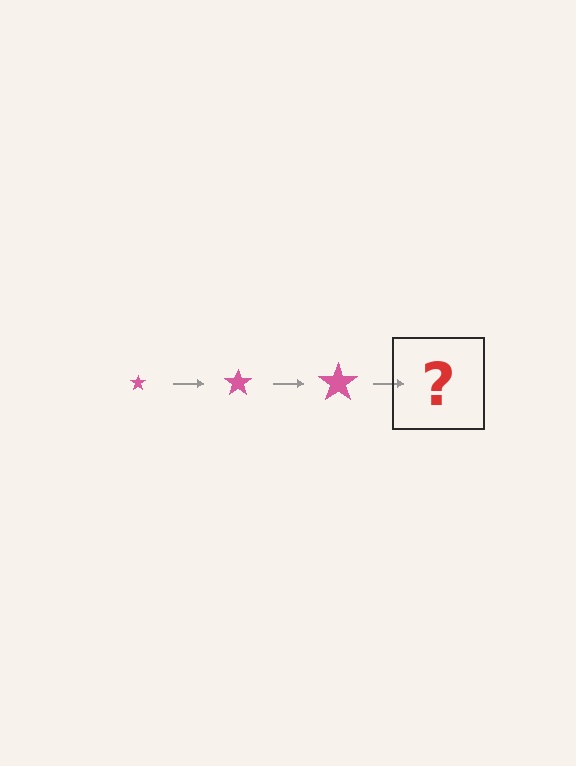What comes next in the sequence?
The next element should be a pink star, larger than the previous one.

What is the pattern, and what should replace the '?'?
The pattern is that the star gets progressively larger each step. The '?' should be a pink star, larger than the previous one.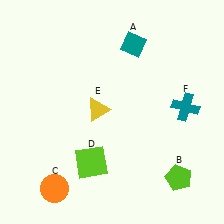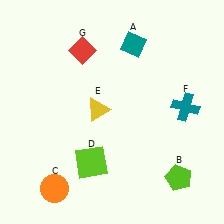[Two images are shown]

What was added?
A red diamond (G) was added in Image 2.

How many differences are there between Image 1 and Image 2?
There is 1 difference between the two images.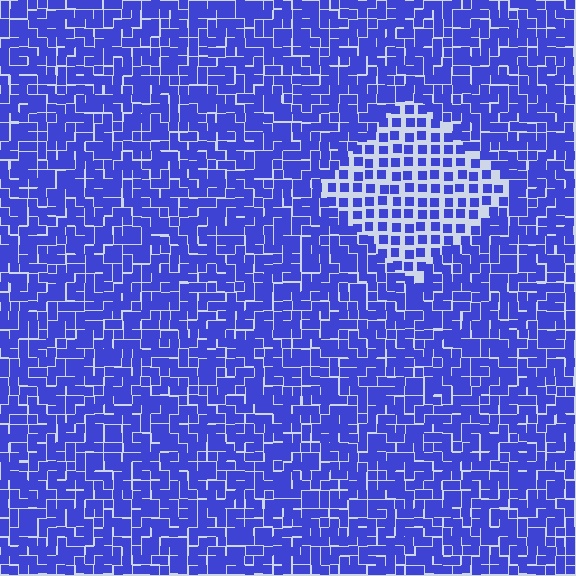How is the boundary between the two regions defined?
The boundary is defined by a change in element density (approximately 1.9x ratio). All elements are the same color, size, and shape.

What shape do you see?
I see a diamond.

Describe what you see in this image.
The image contains small blue elements arranged at two different densities. A diamond-shaped region is visible where the elements are less densely packed than the surrounding area.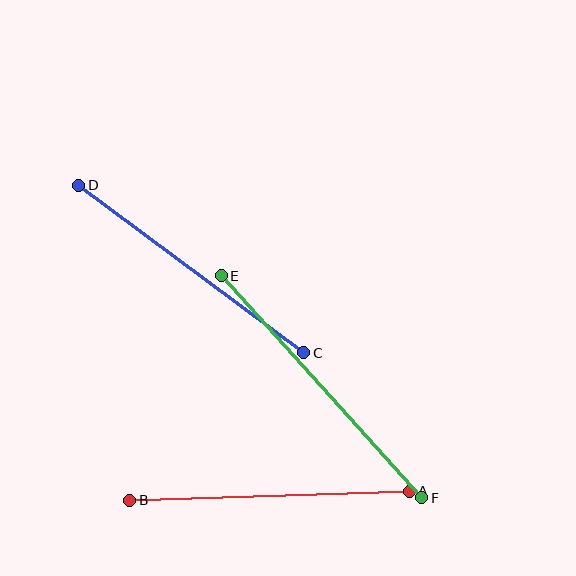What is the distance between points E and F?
The distance is approximately 300 pixels.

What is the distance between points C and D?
The distance is approximately 280 pixels.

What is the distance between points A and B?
The distance is approximately 280 pixels.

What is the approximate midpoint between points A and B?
The midpoint is at approximately (269, 496) pixels.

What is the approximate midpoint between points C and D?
The midpoint is at approximately (191, 269) pixels.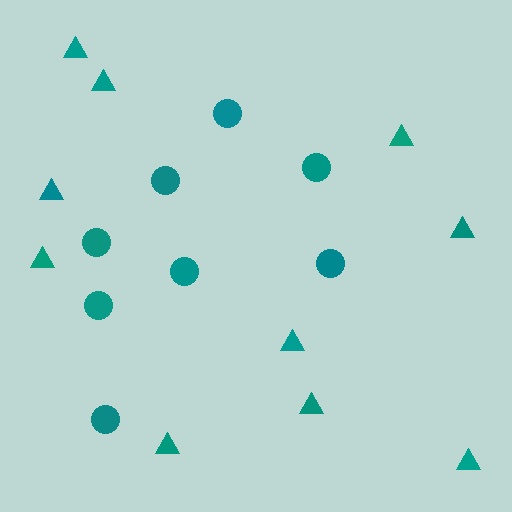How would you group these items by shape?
There are 2 groups: one group of circles (8) and one group of triangles (10).